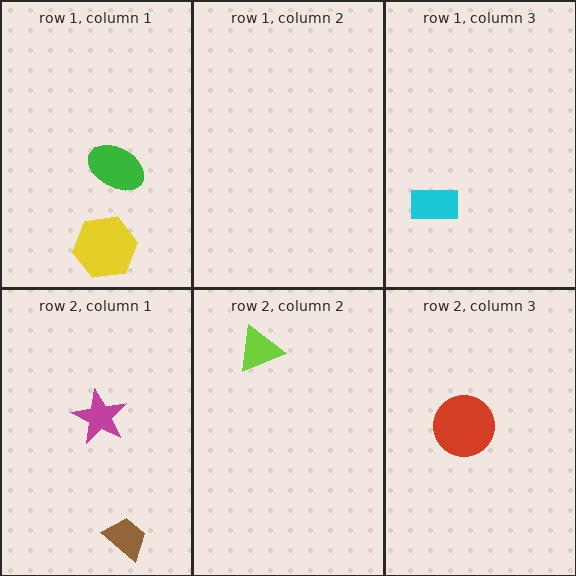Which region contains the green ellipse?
The row 1, column 1 region.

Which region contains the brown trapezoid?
The row 2, column 1 region.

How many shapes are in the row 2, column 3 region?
1.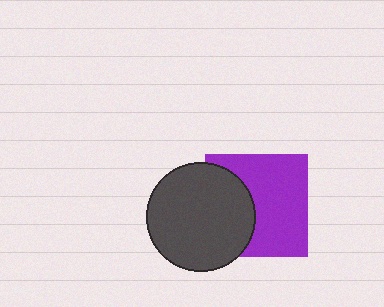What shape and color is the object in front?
The object in front is a dark gray circle.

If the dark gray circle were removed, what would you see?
You would see the complete purple square.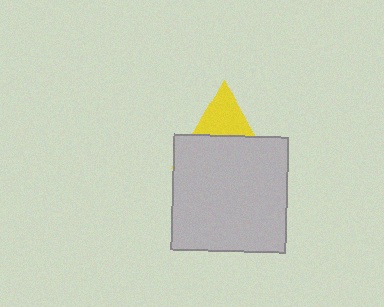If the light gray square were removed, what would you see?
You would see the complete yellow triangle.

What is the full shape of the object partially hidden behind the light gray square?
The partially hidden object is a yellow triangle.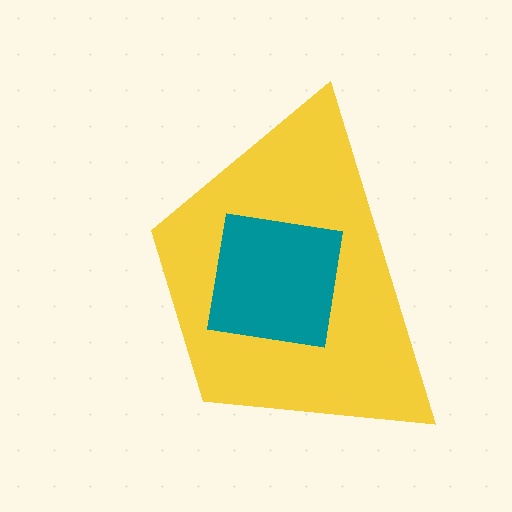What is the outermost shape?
The yellow trapezoid.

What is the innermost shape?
The teal square.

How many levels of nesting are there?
2.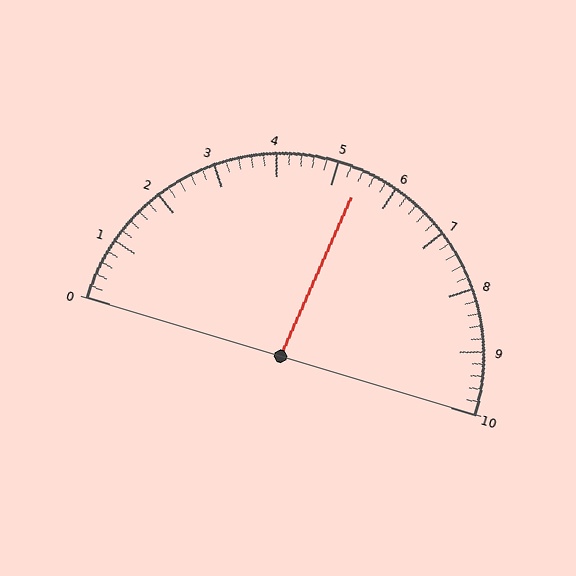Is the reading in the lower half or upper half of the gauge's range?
The reading is in the upper half of the range (0 to 10).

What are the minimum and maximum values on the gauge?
The gauge ranges from 0 to 10.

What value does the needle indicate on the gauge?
The needle indicates approximately 5.4.